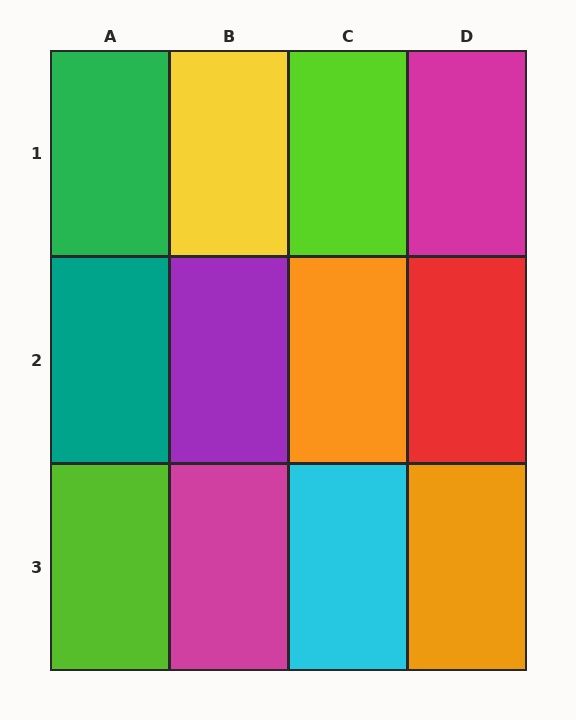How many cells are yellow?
1 cell is yellow.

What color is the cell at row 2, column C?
Orange.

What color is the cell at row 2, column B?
Purple.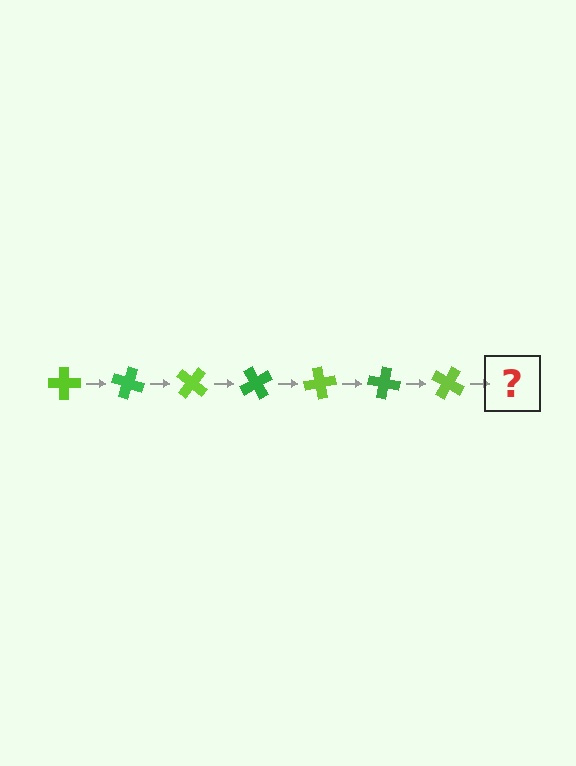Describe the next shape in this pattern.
It should be a green cross, rotated 140 degrees from the start.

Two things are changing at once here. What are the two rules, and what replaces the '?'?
The two rules are that it rotates 20 degrees each step and the color cycles through lime and green. The '?' should be a green cross, rotated 140 degrees from the start.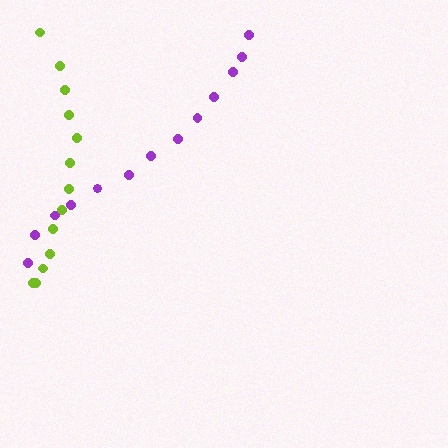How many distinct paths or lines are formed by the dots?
There are 2 distinct paths.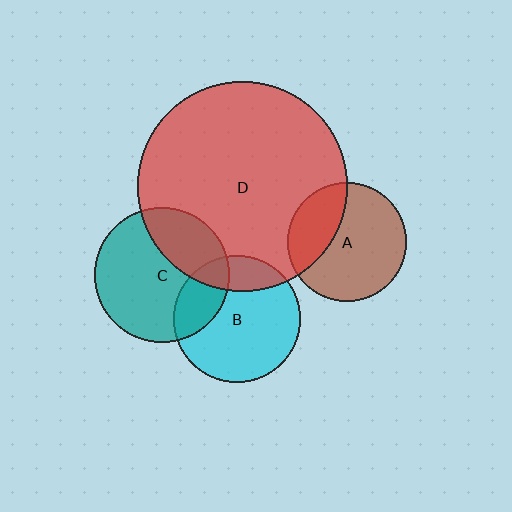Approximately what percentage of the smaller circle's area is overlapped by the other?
Approximately 20%.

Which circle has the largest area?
Circle D (red).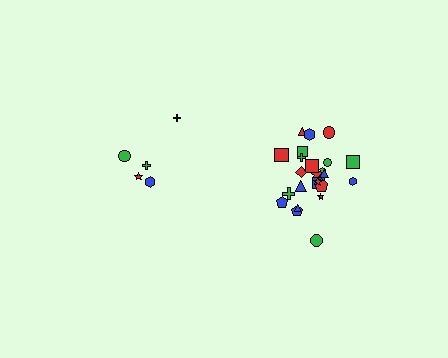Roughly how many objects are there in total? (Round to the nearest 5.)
Roughly 30 objects in total.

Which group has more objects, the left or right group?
The right group.